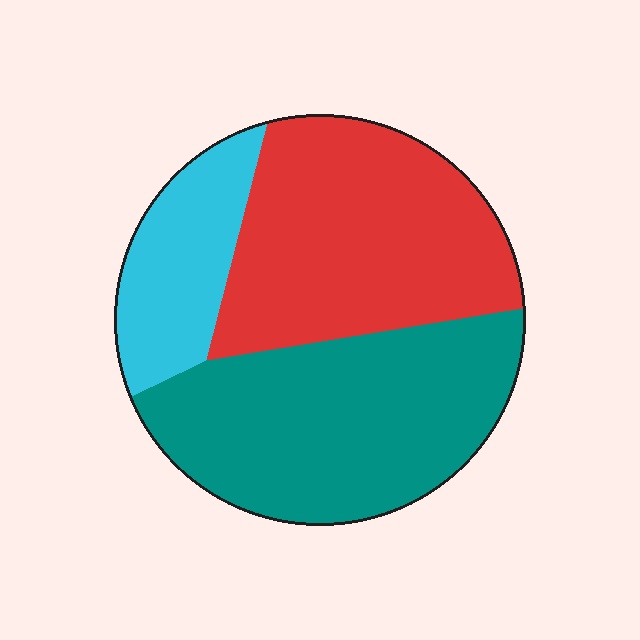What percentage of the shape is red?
Red takes up about two fifths (2/5) of the shape.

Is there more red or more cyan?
Red.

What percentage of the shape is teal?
Teal covers about 45% of the shape.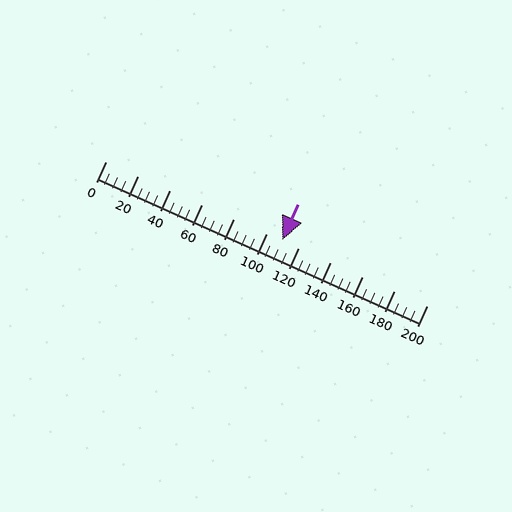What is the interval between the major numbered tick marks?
The major tick marks are spaced 20 units apart.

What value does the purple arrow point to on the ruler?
The purple arrow points to approximately 110.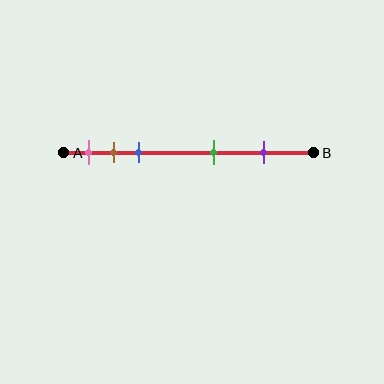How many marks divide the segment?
There are 5 marks dividing the segment.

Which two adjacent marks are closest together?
The brown and blue marks are the closest adjacent pair.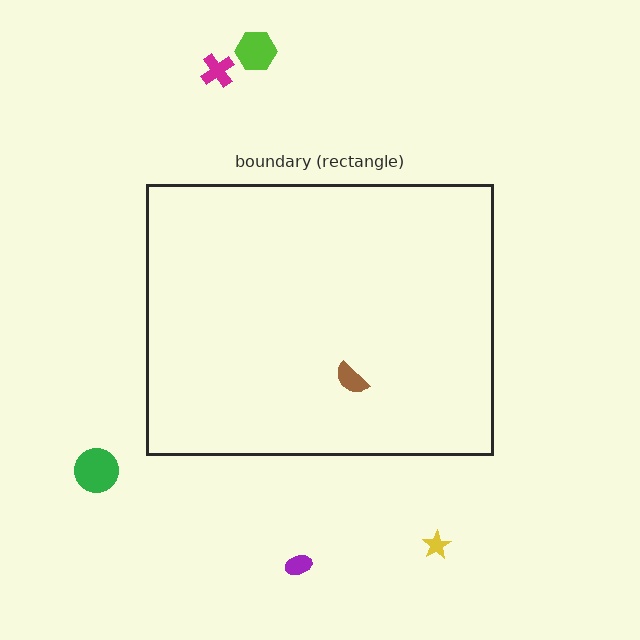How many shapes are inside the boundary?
1 inside, 5 outside.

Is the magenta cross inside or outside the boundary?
Outside.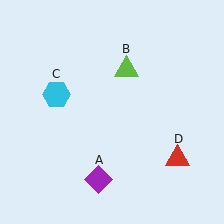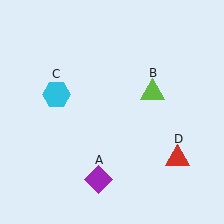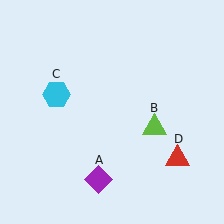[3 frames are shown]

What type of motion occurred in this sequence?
The lime triangle (object B) rotated clockwise around the center of the scene.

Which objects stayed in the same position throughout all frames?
Purple diamond (object A) and cyan hexagon (object C) and red triangle (object D) remained stationary.